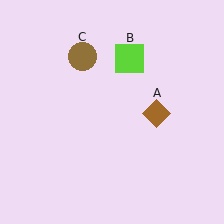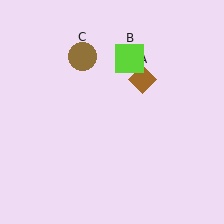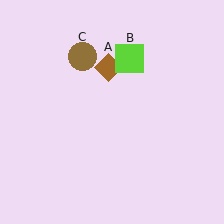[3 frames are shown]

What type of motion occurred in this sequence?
The brown diamond (object A) rotated counterclockwise around the center of the scene.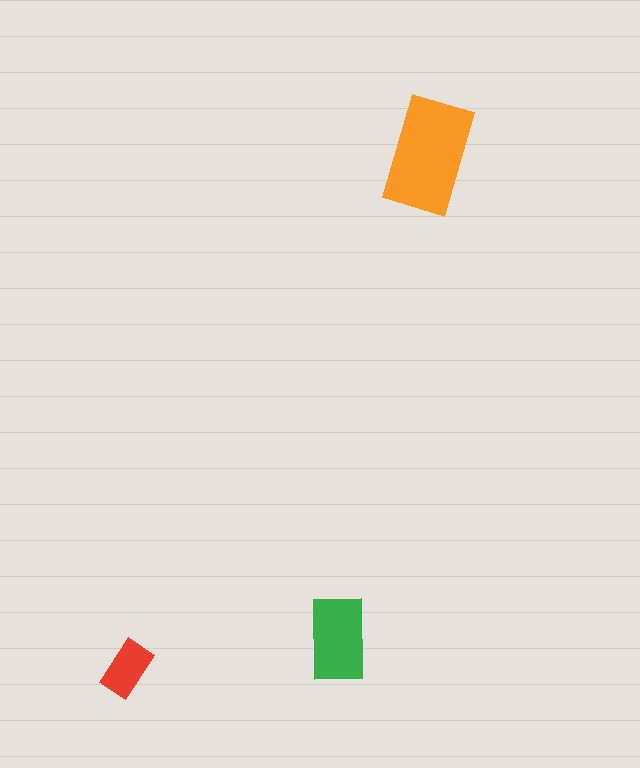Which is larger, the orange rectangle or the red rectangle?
The orange one.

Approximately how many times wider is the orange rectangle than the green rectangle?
About 1.5 times wider.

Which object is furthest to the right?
The orange rectangle is rightmost.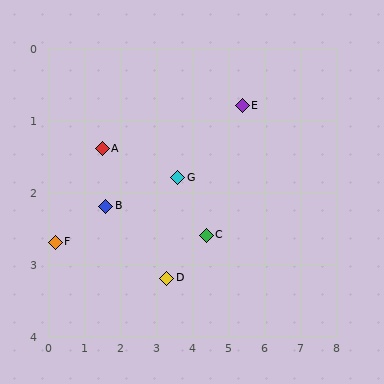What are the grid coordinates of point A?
Point A is at approximately (1.5, 1.4).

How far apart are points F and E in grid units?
Points F and E are about 5.5 grid units apart.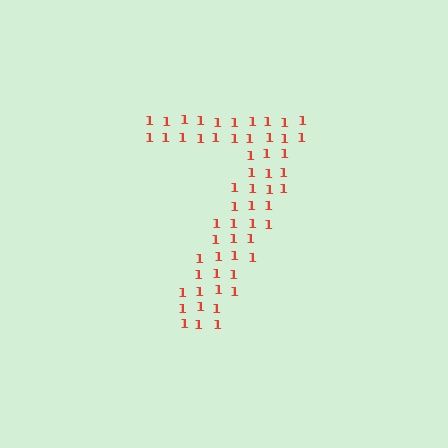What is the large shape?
The large shape is the digit 7.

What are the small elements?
The small elements are digit 1's.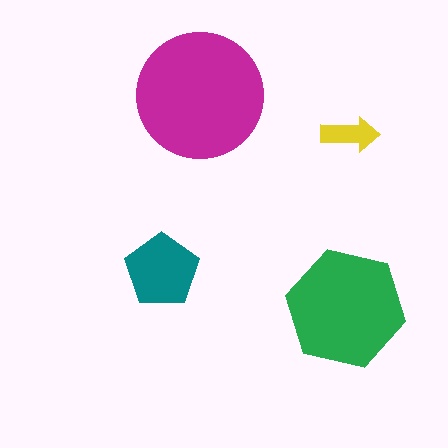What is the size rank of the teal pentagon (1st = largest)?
3rd.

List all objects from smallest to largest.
The yellow arrow, the teal pentagon, the green hexagon, the magenta circle.